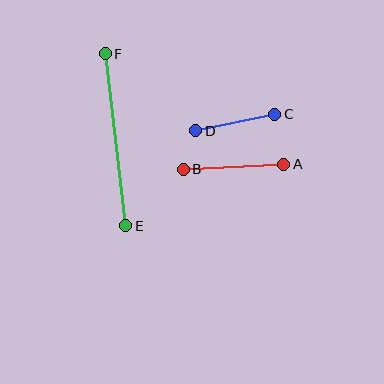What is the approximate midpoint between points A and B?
The midpoint is at approximately (233, 167) pixels.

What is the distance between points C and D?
The distance is approximately 81 pixels.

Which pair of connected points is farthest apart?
Points E and F are farthest apart.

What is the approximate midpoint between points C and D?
The midpoint is at approximately (235, 122) pixels.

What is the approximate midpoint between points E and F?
The midpoint is at approximately (115, 140) pixels.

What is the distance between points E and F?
The distance is approximately 173 pixels.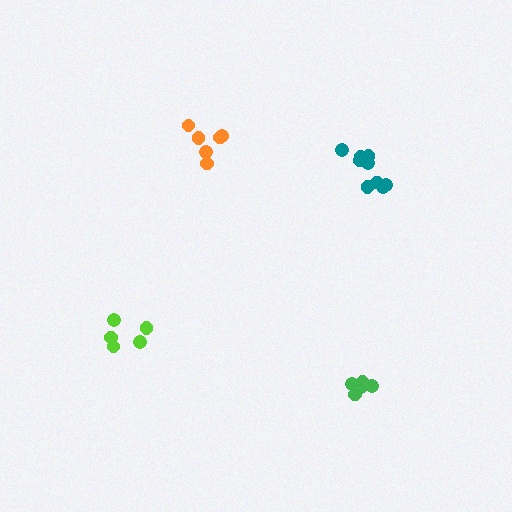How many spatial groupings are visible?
There are 4 spatial groupings.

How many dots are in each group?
Group 1: 9 dots, Group 2: 6 dots, Group 3: 5 dots, Group 4: 5 dots (25 total).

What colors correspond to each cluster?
The clusters are colored: teal, orange, lime, green.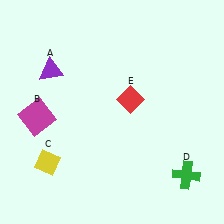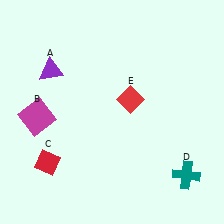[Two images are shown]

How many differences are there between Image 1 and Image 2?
There are 2 differences between the two images.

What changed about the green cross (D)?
In Image 1, D is green. In Image 2, it changed to teal.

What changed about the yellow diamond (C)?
In Image 1, C is yellow. In Image 2, it changed to red.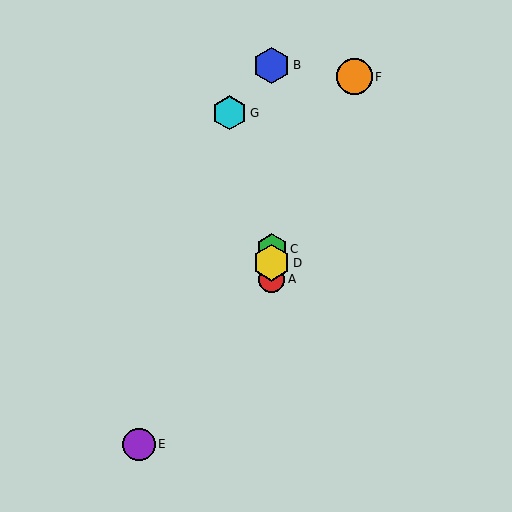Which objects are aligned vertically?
Objects A, B, C, D are aligned vertically.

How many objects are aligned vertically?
4 objects (A, B, C, D) are aligned vertically.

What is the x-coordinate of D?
Object D is at x≈272.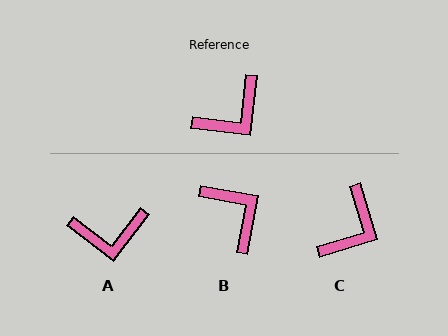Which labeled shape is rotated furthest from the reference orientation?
B, about 86 degrees away.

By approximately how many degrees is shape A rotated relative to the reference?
Approximately 30 degrees clockwise.